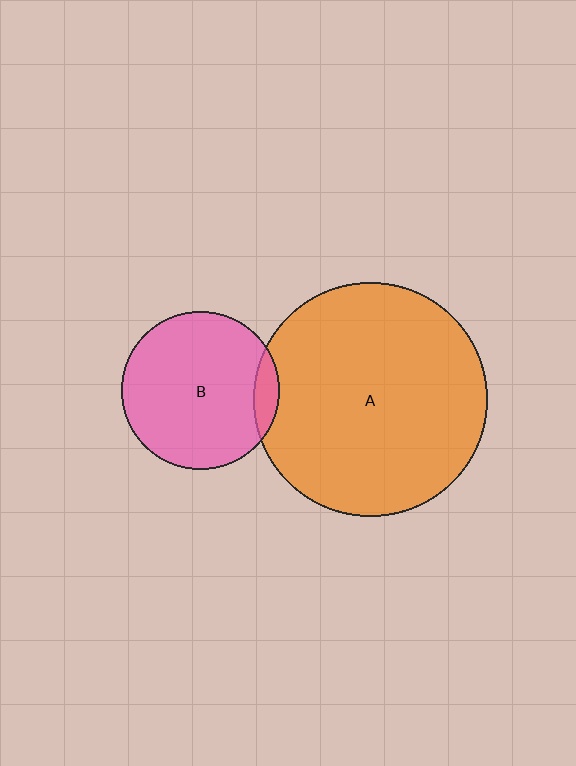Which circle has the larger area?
Circle A (orange).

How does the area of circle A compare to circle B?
Approximately 2.2 times.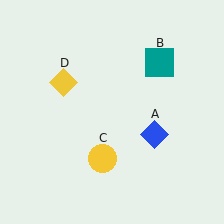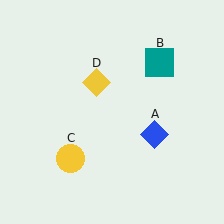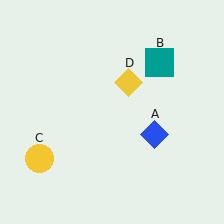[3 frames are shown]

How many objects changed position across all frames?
2 objects changed position: yellow circle (object C), yellow diamond (object D).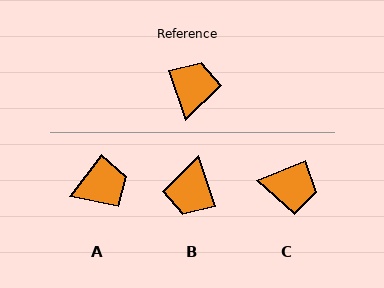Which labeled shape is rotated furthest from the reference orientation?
B, about 180 degrees away.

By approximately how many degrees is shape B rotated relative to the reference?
Approximately 180 degrees clockwise.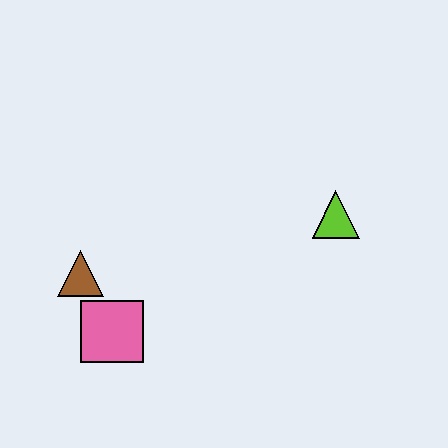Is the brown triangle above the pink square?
Yes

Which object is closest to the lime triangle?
The pink square is closest to the lime triangle.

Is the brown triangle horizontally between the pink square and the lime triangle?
No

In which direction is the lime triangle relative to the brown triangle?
The lime triangle is to the right of the brown triangle.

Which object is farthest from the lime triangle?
The brown triangle is farthest from the lime triangle.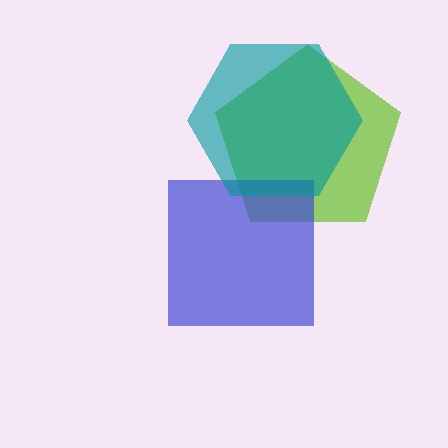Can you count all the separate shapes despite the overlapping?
Yes, there are 3 separate shapes.